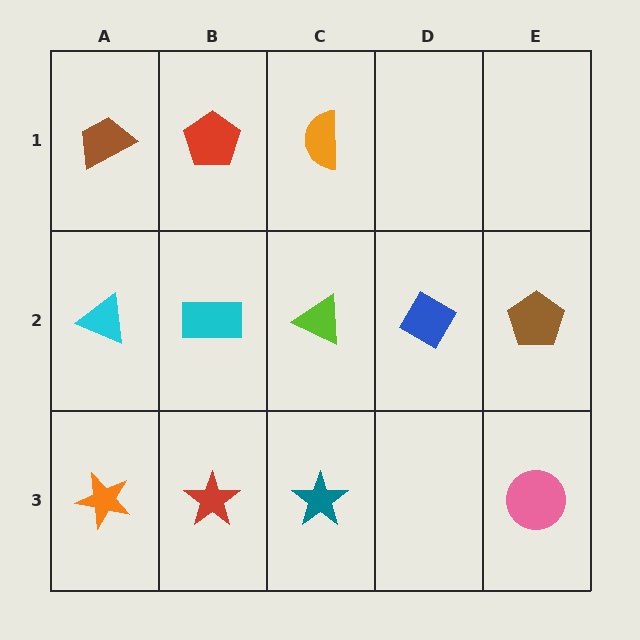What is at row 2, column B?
A cyan rectangle.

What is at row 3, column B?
A red star.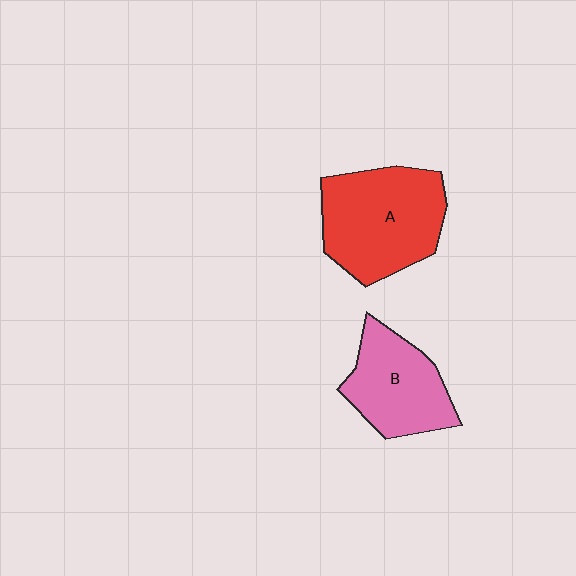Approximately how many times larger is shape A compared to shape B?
Approximately 1.3 times.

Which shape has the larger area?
Shape A (red).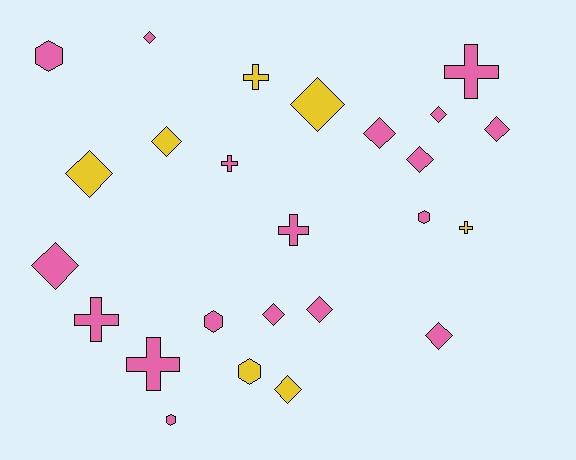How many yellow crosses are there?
There are 2 yellow crosses.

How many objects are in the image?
There are 25 objects.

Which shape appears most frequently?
Diamond, with 13 objects.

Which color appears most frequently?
Pink, with 18 objects.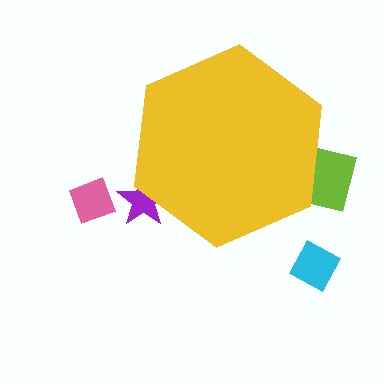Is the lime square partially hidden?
Yes, the lime square is partially hidden behind the yellow hexagon.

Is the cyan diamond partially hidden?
No, the cyan diamond is fully visible.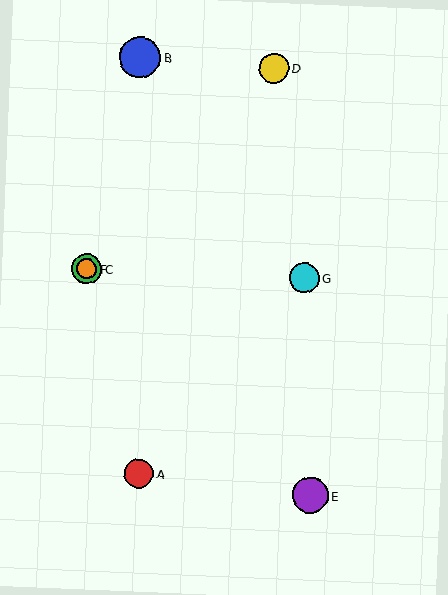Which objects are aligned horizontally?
Objects C, F, G are aligned horizontally.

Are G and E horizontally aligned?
No, G is at y≈278 and E is at y≈496.